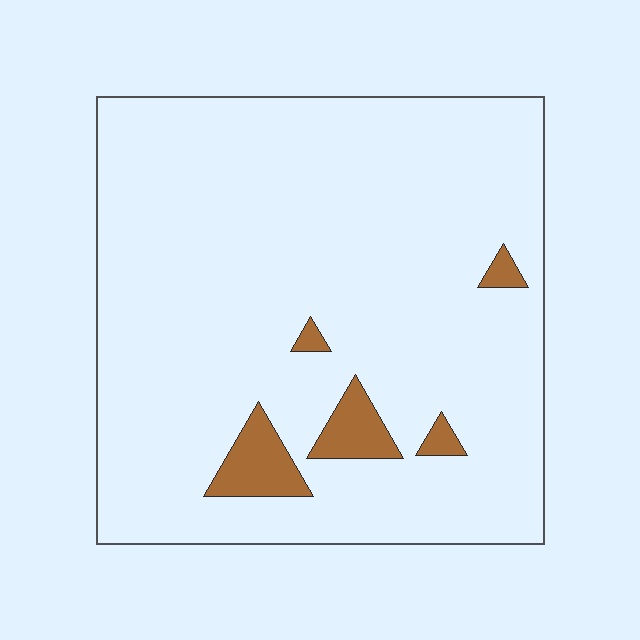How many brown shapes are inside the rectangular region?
5.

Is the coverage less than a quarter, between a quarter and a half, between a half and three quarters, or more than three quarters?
Less than a quarter.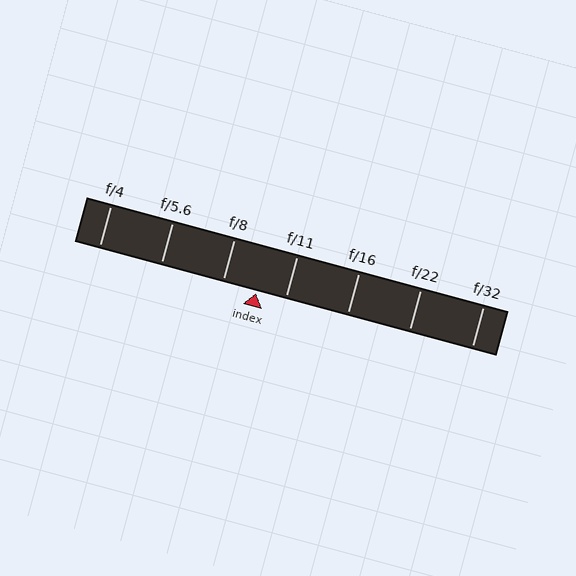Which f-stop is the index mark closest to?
The index mark is closest to f/11.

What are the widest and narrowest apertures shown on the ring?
The widest aperture shown is f/4 and the narrowest is f/32.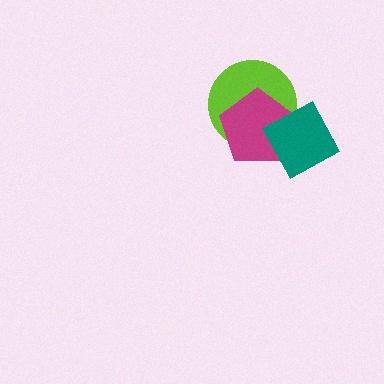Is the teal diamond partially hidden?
No, no other shape covers it.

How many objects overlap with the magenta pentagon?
2 objects overlap with the magenta pentagon.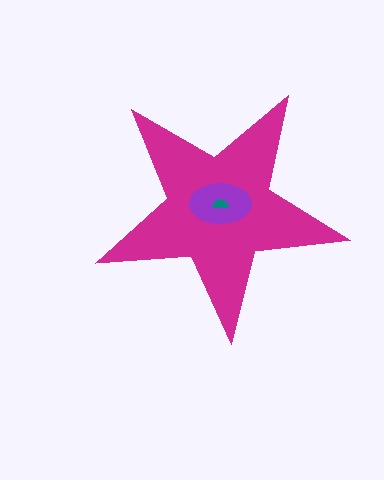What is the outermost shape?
The magenta star.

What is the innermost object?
The teal semicircle.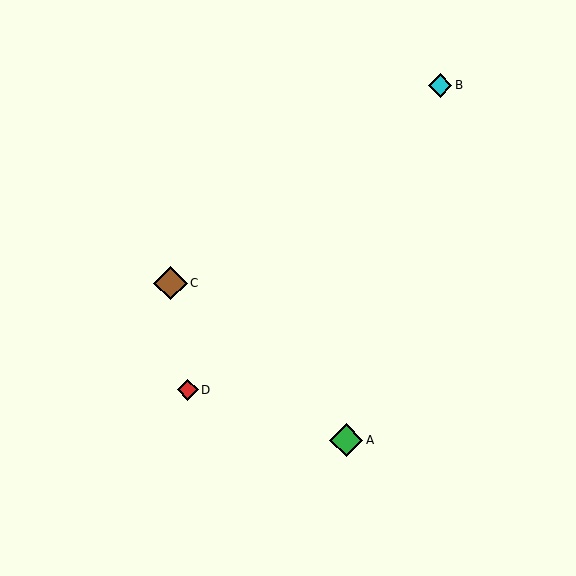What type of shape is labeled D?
Shape D is a red diamond.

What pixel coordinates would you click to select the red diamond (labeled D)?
Click at (188, 390) to select the red diamond D.